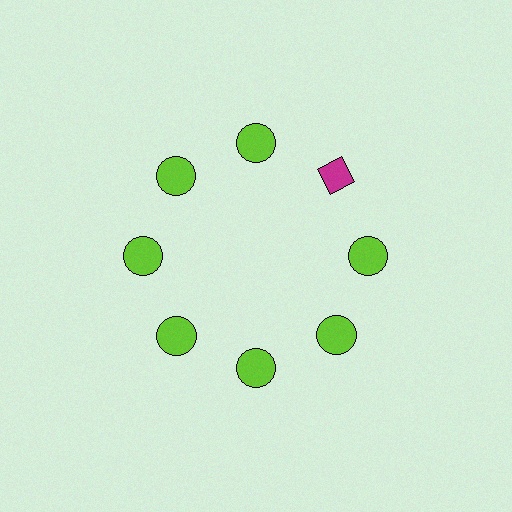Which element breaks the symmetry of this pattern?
The magenta diamond at roughly the 2 o'clock position breaks the symmetry. All other shapes are lime circles.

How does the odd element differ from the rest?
It differs in both color (magenta instead of lime) and shape (diamond instead of circle).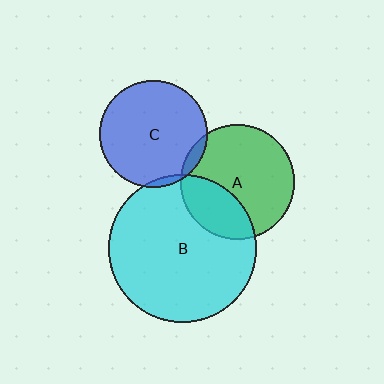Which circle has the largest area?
Circle B (cyan).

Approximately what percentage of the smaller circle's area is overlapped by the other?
Approximately 30%.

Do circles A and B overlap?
Yes.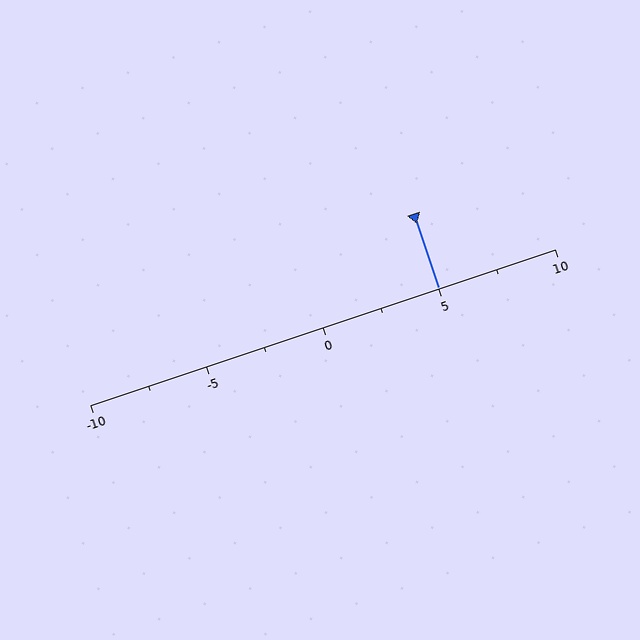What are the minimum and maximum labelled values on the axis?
The axis runs from -10 to 10.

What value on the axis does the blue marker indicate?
The marker indicates approximately 5.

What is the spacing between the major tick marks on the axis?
The major ticks are spaced 5 apart.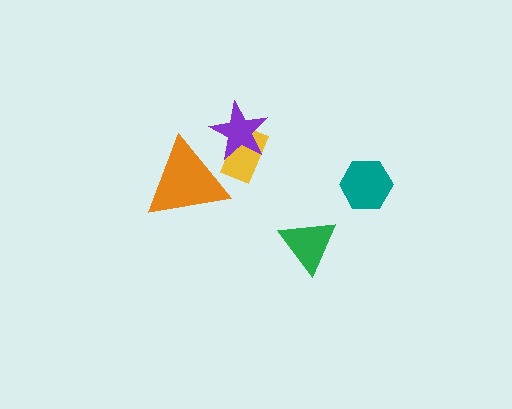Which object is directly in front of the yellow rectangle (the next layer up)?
The purple star is directly in front of the yellow rectangle.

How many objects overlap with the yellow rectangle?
2 objects overlap with the yellow rectangle.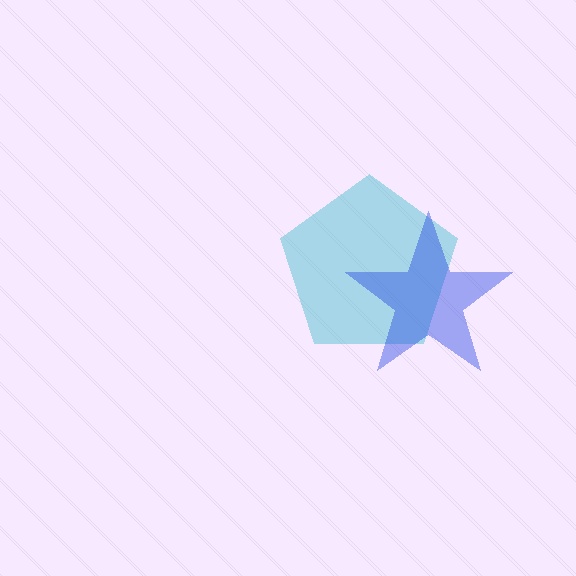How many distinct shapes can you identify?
There are 2 distinct shapes: a cyan pentagon, a blue star.